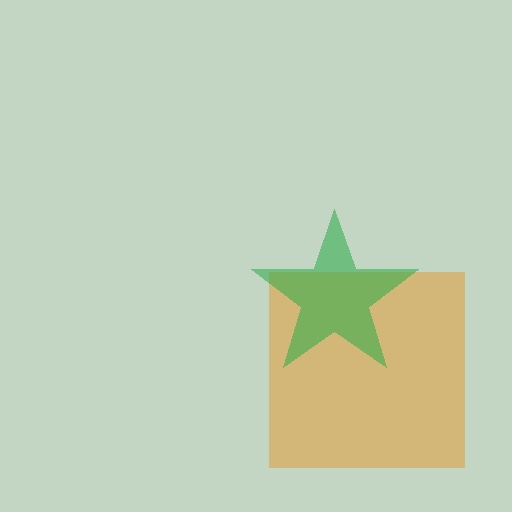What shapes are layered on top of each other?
The layered shapes are: an orange square, a green star.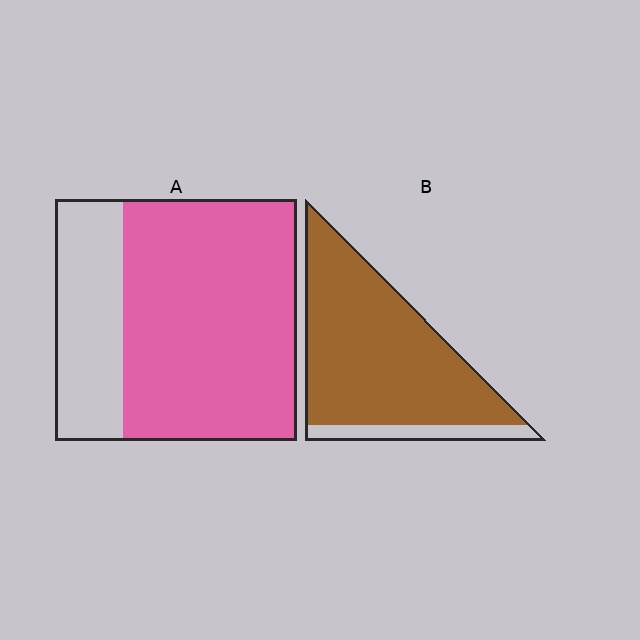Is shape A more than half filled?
Yes.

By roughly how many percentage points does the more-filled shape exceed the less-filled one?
By roughly 15 percentage points (B over A).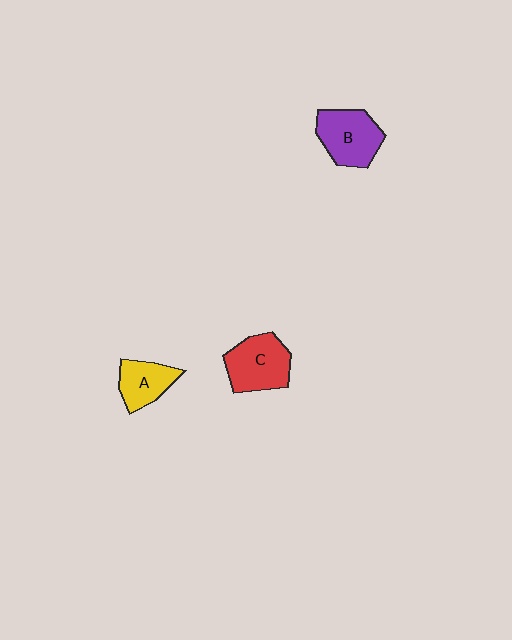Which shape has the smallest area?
Shape A (yellow).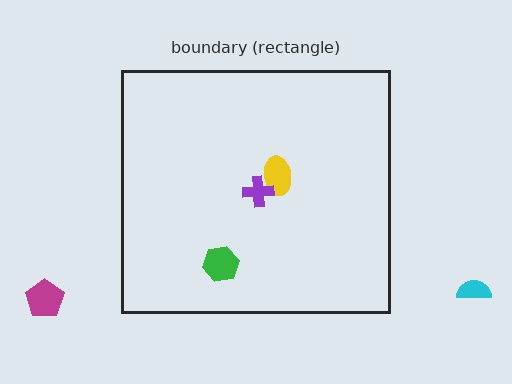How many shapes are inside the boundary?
3 inside, 2 outside.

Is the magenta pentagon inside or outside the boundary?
Outside.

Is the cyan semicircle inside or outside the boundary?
Outside.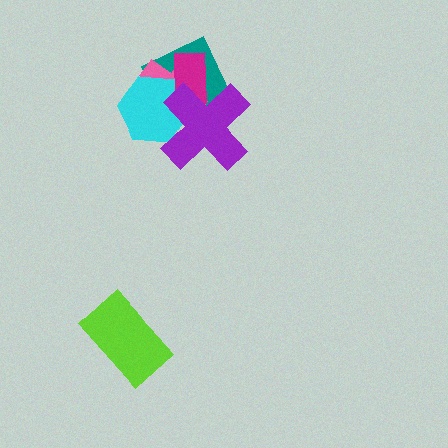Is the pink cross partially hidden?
Yes, it is partially covered by another shape.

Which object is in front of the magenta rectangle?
The purple cross is in front of the magenta rectangle.